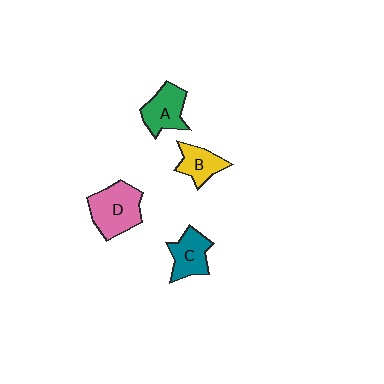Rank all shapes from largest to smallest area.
From largest to smallest: D (pink), A (green), C (teal), B (yellow).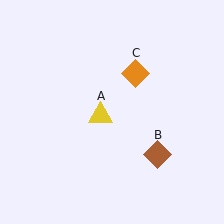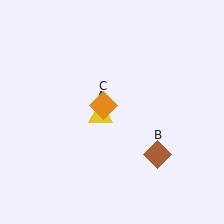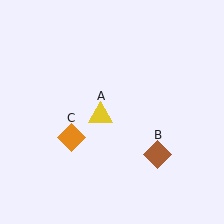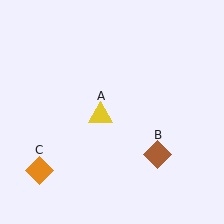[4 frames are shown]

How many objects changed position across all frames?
1 object changed position: orange diamond (object C).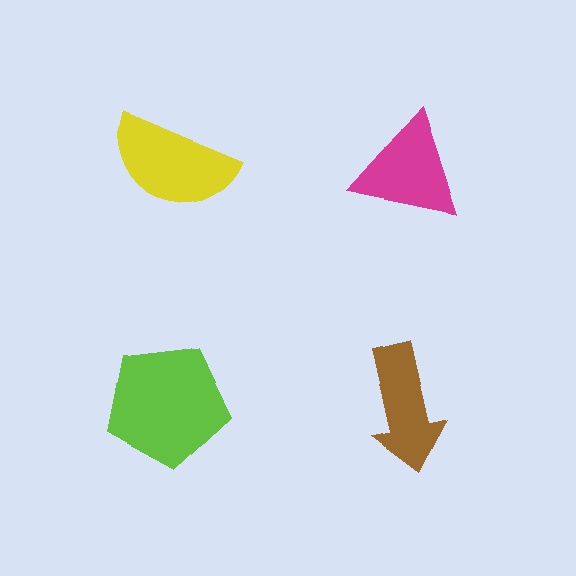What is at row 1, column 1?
A yellow semicircle.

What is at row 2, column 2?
A brown arrow.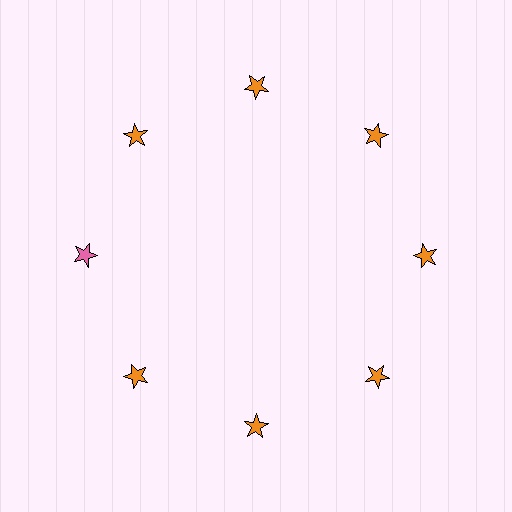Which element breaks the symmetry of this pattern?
The pink star at roughly the 9 o'clock position breaks the symmetry. All other shapes are orange stars.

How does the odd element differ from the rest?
It has a different color: pink instead of orange.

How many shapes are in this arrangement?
There are 8 shapes arranged in a ring pattern.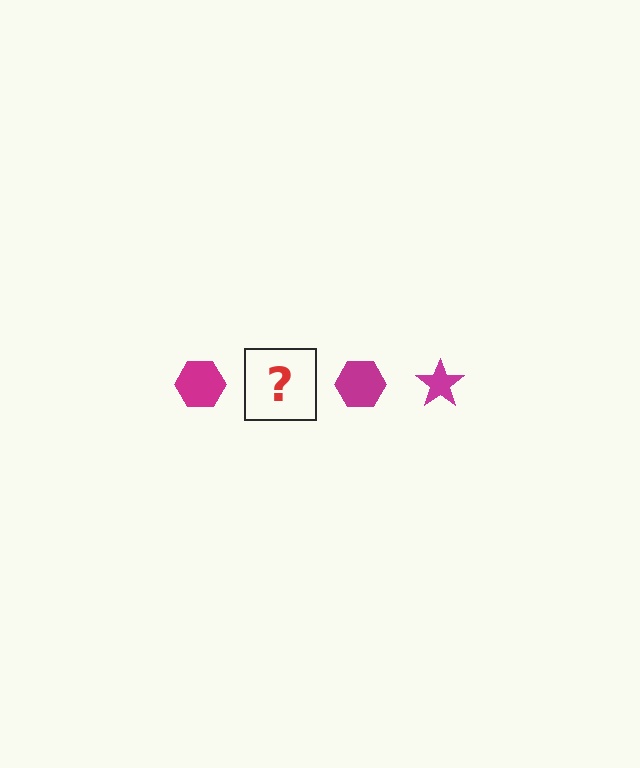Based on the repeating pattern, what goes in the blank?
The blank should be a magenta star.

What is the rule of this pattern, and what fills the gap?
The rule is that the pattern cycles through hexagon, star shapes in magenta. The gap should be filled with a magenta star.